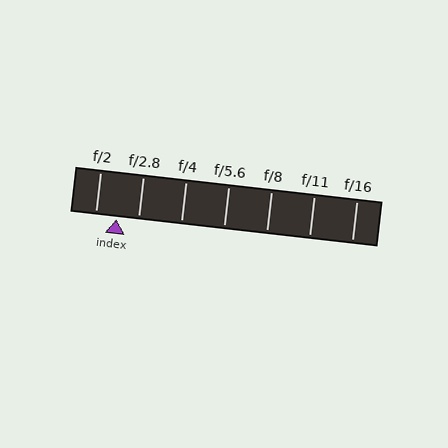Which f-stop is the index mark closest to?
The index mark is closest to f/2.8.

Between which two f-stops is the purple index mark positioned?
The index mark is between f/2 and f/2.8.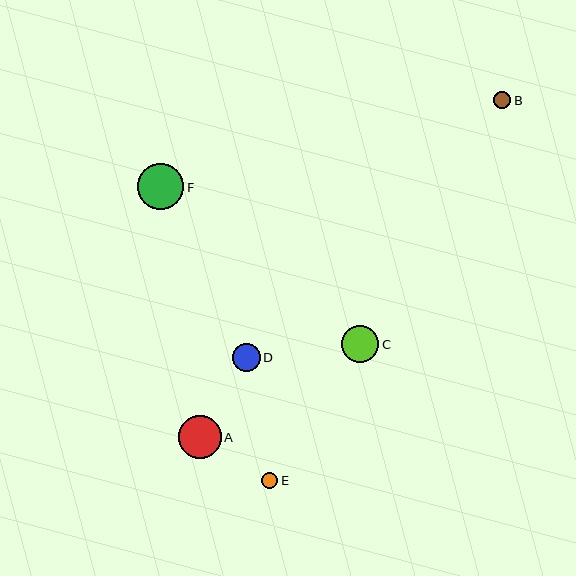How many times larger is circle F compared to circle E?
Circle F is approximately 2.9 times the size of circle E.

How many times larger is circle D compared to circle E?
Circle D is approximately 1.7 times the size of circle E.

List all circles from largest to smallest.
From largest to smallest: F, A, C, D, B, E.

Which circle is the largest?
Circle F is the largest with a size of approximately 46 pixels.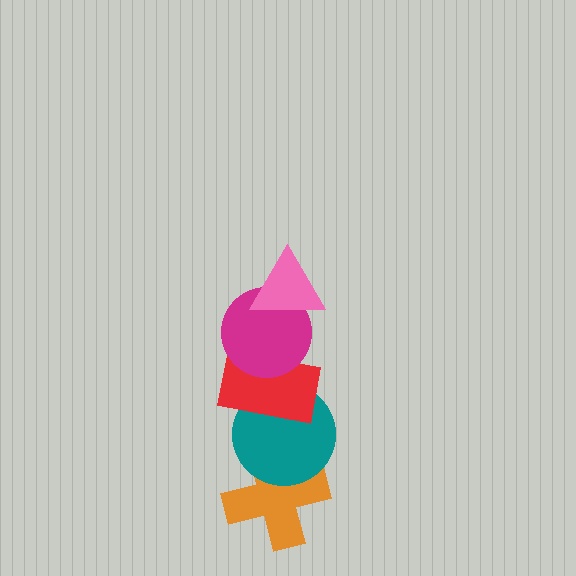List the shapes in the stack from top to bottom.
From top to bottom: the pink triangle, the magenta circle, the red rectangle, the teal circle, the orange cross.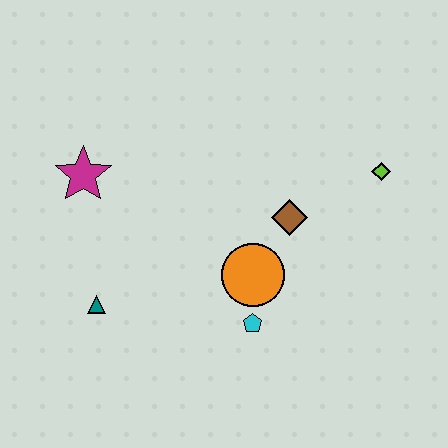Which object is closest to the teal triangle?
The magenta star is closest to the teal triangle.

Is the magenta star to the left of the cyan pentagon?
Yes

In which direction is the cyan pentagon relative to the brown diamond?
The cyan pentagon is below the brown diamond.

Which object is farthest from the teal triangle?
The lime diamond is farthest from the teal triangle.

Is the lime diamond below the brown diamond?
No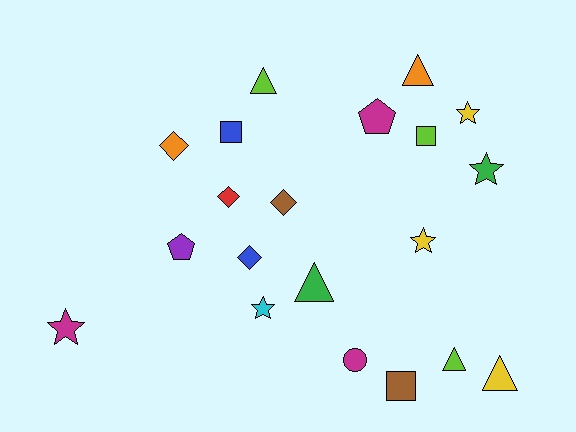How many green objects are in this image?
There are 2 green objects.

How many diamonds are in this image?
There are 4 diamonds.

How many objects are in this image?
There are 20 objects.